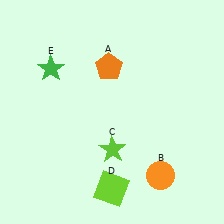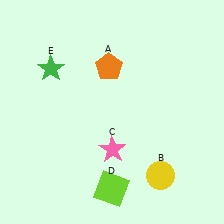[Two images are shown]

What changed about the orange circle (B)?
In Image 1, B is orange. In Image 2, it changed to yellow.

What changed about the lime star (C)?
In Image 1, C is lime. In Image 2, it changed to pink.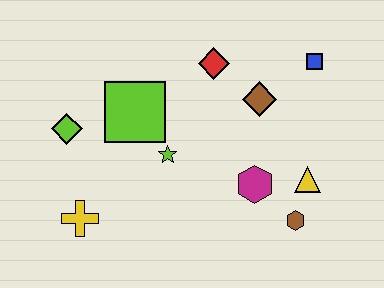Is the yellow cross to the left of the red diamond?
Yes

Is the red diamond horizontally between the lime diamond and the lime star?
No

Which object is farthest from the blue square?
The yellow cross is farthest from the blue square.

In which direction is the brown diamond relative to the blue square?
The brown diamond is to the left of the blue square.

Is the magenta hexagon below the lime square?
Yes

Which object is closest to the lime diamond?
The lime square is closest to the lime diamond.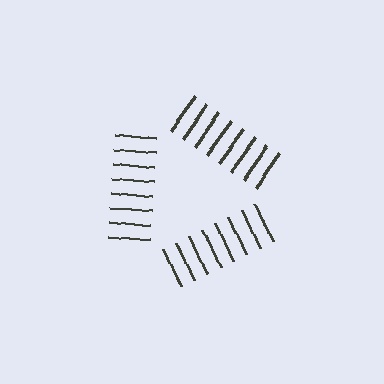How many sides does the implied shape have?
3 sides — the line-ends trace a triangle.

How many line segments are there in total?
24 — 8 along each of the 3 edges.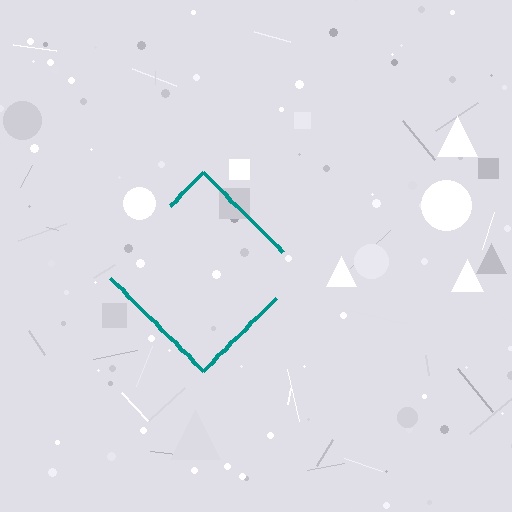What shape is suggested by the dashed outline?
The dashed outline suggests a diamond.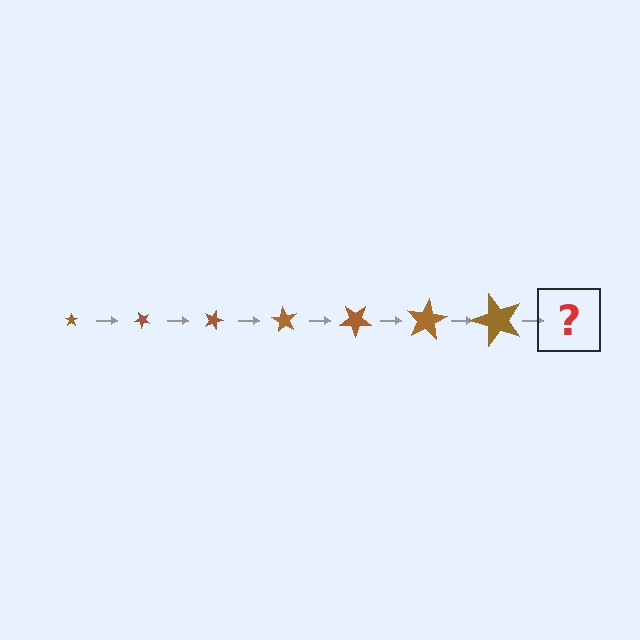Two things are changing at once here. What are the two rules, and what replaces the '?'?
The two rules are that the star grows larger each step and it rotates 45 degrees each step. The '?' should be a star, larger than the previous one and rotated 315 degrees from the start.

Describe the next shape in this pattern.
It should be a star, larger than the previous one and rotated 315 degrees from the start.